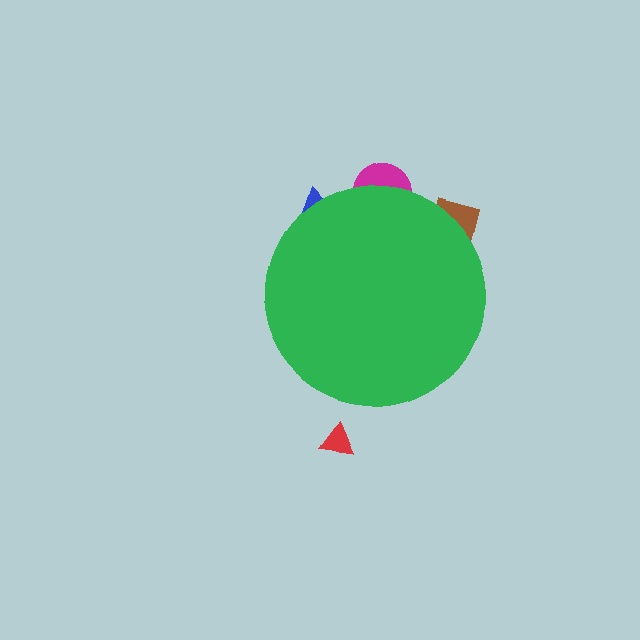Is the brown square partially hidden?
Yes, the brown square is partially hidden behind the green circle.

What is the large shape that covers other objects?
A green circle.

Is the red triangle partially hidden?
No, the red triangle is fully visible.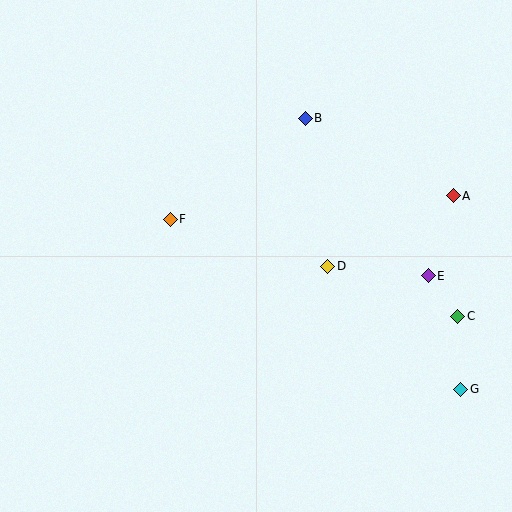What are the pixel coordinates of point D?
Point D is at (328, 266).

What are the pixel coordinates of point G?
Point G is at (461, 389).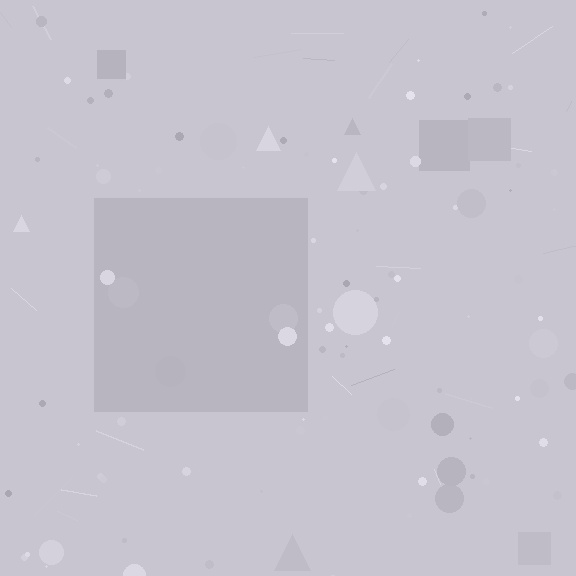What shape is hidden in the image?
A square is hidden in the image.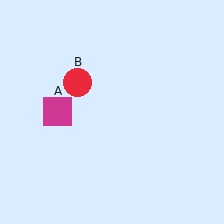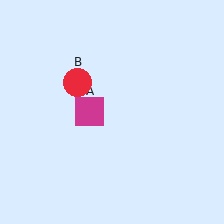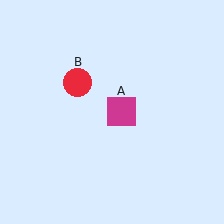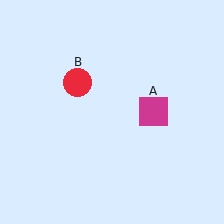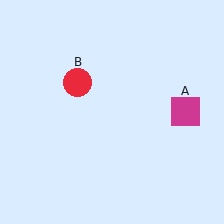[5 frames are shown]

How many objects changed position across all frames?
1 object changed position: magenta square (object A).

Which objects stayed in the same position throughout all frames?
Red circle (object B) remained stationary.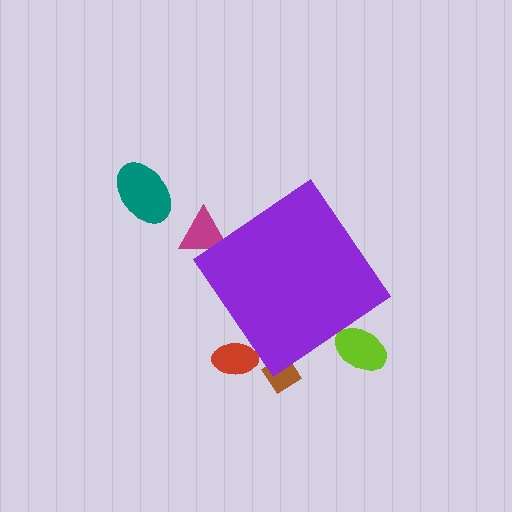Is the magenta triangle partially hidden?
Yes, the magenta triangle is partially hidden behind the purple diamond.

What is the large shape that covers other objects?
A purple diamond.